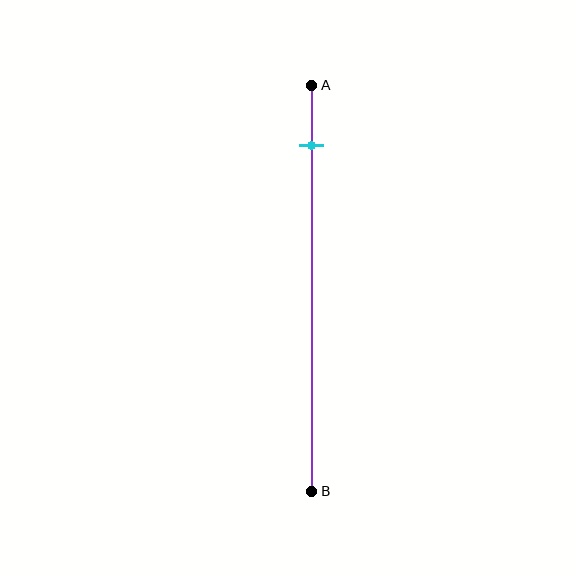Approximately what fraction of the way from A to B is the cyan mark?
The cyan mark is approximately 15% of the way from A to B.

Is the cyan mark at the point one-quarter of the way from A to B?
No, the mark is at about 15% from A, not at the 25% one-quarter point.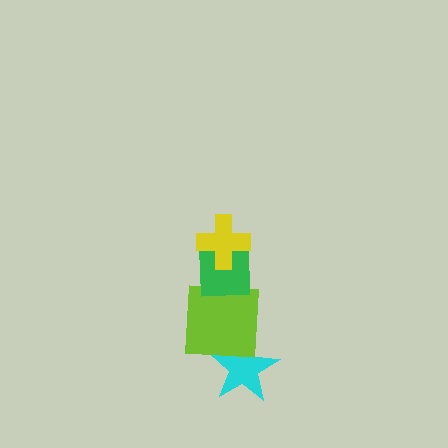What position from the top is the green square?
The green square is 2nd from the top.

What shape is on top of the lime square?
The green square is on top of the lime square.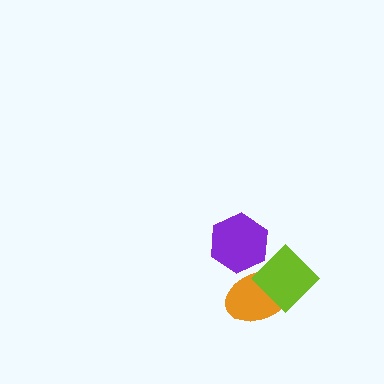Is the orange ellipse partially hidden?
Yes, it is partially covered by another shape.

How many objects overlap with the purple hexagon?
1 object overlaps with the purple hexagon.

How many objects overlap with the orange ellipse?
2 objects overlap with the orange ellipse.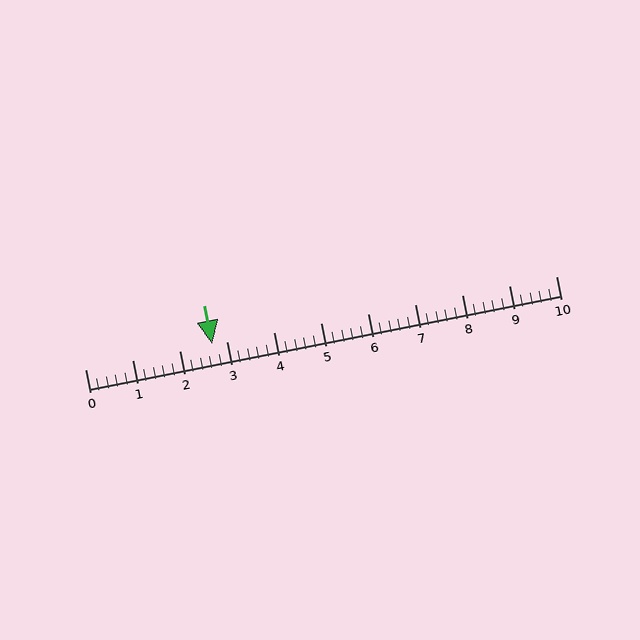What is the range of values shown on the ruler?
The ruler shows values from 0 to 10.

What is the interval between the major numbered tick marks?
The major tick marks are spaced 1 units apart.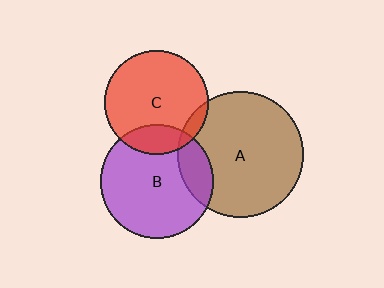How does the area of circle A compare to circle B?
Approximately 1.2 times.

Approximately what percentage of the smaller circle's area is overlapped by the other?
Approximately 20%.